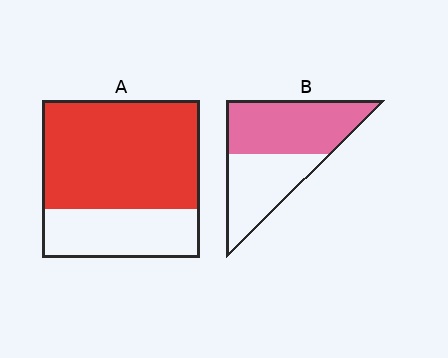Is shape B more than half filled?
Yes.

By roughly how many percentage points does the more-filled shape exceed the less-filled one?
By roughly 10 percentage points (A over B).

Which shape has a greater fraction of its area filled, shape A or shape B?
Shape A.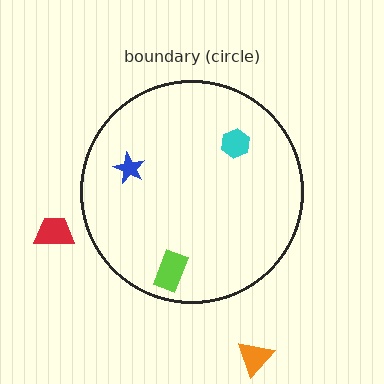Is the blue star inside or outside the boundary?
Inside.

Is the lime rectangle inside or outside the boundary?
Inside.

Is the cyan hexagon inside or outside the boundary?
Inside.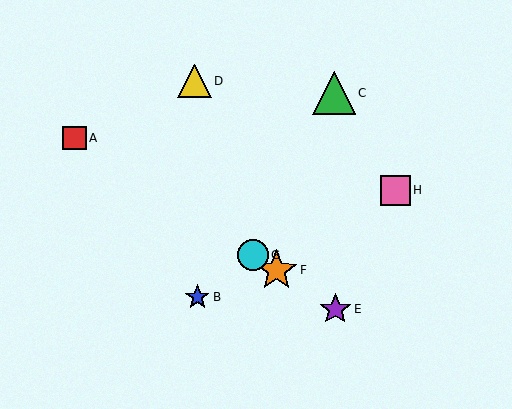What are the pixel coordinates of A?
Object A is at (74, 138).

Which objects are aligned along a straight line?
Objects A, E, F, G are aligned along a straight line.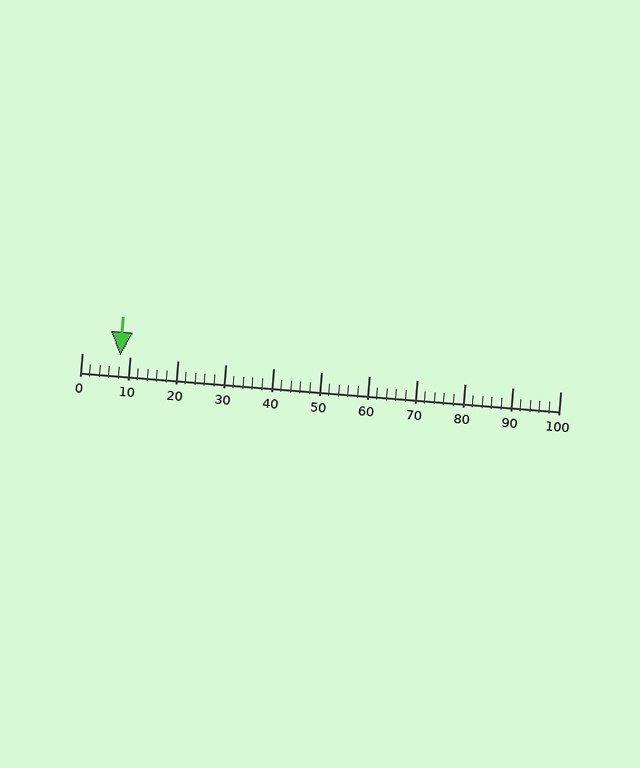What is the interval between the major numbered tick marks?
The major tick marks are spaced 10 units apart.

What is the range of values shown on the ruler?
The ruler shows values from 0 to 100.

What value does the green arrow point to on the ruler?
The green arrow points to approximately 8.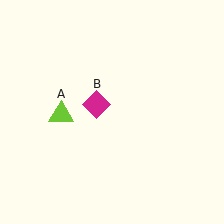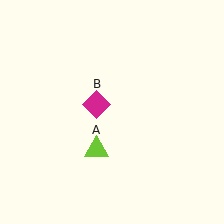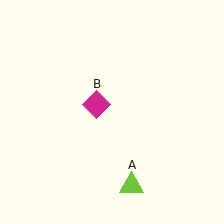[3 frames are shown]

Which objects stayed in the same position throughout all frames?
Magenta diamond (object B) remained stationary.